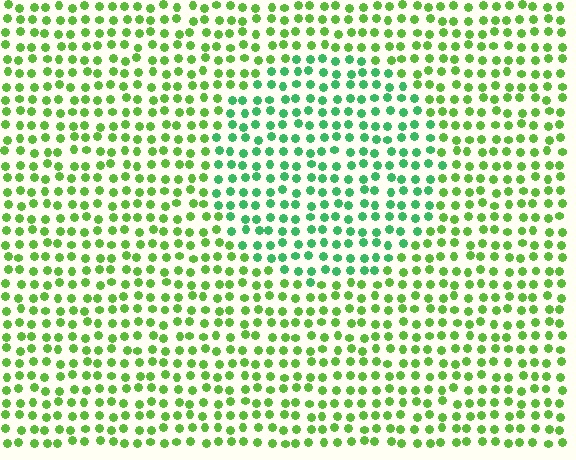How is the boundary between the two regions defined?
The boundary is defined purely by a slight shift in hue (about 35 degrees). Spacing, size, and orientation are identical on both sides.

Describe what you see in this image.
The image is filled with small lime elements in a uniform arrangement. A circle-shaped region is visible where the elements are tinted to a slightly different hue, forming a subtle color boundary.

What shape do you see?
I see a circle.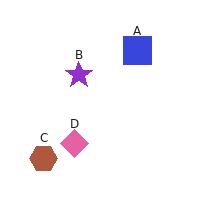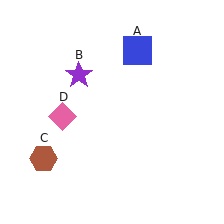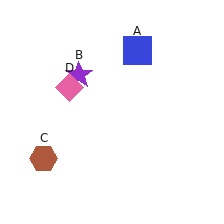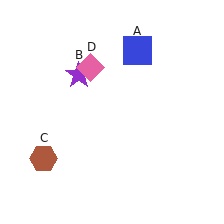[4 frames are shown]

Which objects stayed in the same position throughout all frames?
Blue square (object A) and purple star (object B) and brown hexagon (object C) remained stationary.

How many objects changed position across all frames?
1 object changed position: pink diamond (object D).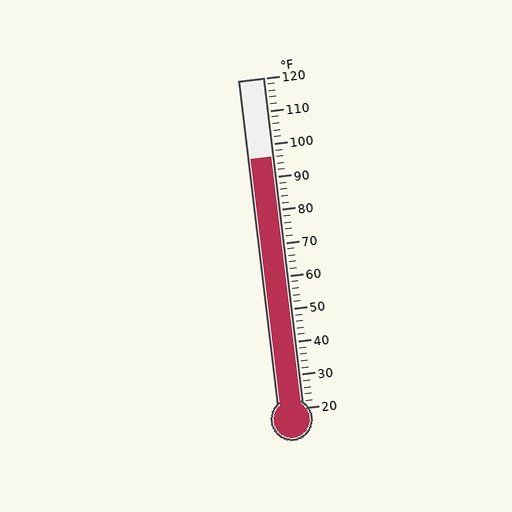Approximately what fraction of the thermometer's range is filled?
The thermometer is filled to approximately 75% of its range.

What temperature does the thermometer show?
The thermometer shows approximately 96°F.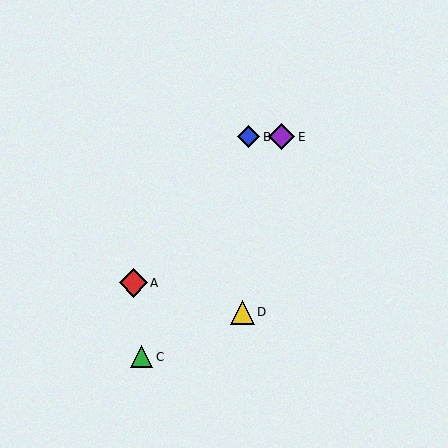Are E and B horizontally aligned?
Yes, both are at y≈137.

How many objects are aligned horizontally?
2 objects (B, E) are aligned horizontally.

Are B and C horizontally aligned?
No, B is at y≈137 and C is at y≈357.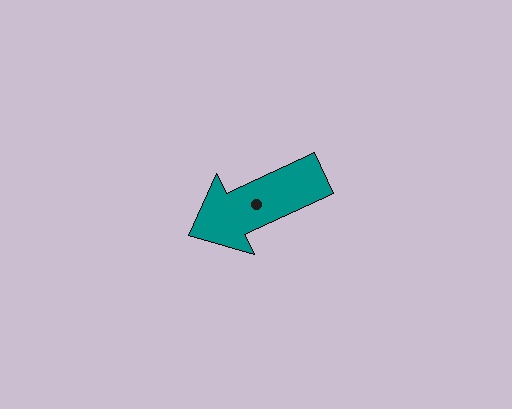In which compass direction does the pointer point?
Southwest.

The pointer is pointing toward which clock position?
Roughly 8 o'clock.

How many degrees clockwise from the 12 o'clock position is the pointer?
Approximately 245 degrees.